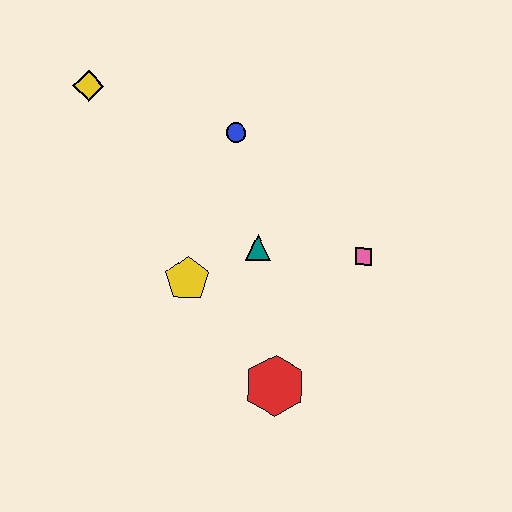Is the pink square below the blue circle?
Yes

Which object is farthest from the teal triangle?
The yellow diamond is farthest from the teal triangle.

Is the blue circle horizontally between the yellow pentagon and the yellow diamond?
No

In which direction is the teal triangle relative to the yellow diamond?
The teal triangle is to the right of the yellow diamond.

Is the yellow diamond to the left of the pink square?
Yes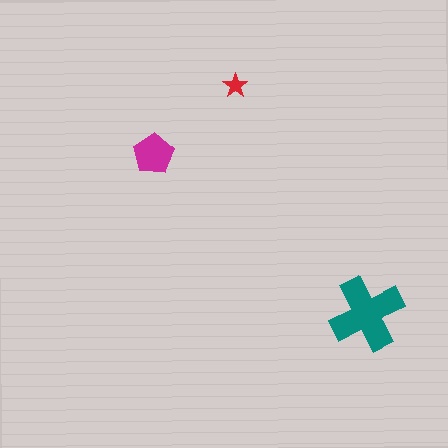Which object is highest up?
The red star is topmost.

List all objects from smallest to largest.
The red star, the magenta pentagon, the teal cross.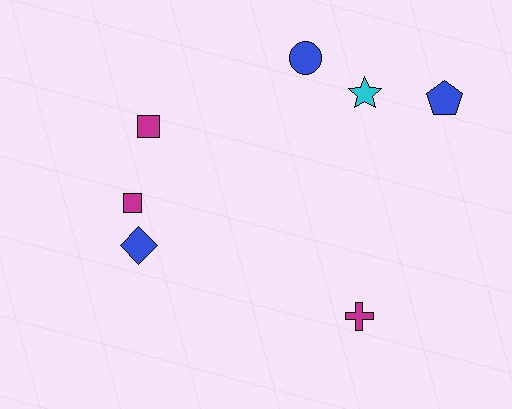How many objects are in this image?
There are 7 objects.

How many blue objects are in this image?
There are 3 blue objects.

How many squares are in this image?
There are 2 squares.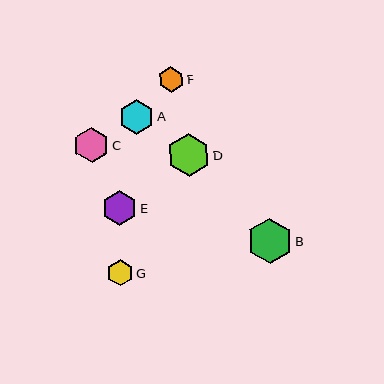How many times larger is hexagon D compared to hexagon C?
Hexagon D is approximately 1.2 times the size of hexagon C.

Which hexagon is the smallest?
Hexagon F is the smallest with a size of approximately 25 pixels.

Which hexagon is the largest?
Hexagon B is the largest with a size of approximately 44 pixels.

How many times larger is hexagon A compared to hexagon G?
Hexagon A is approximately 1.3 times the size of hexagon G.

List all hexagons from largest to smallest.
From largest to smallest: B, D, C, E, A, G, F.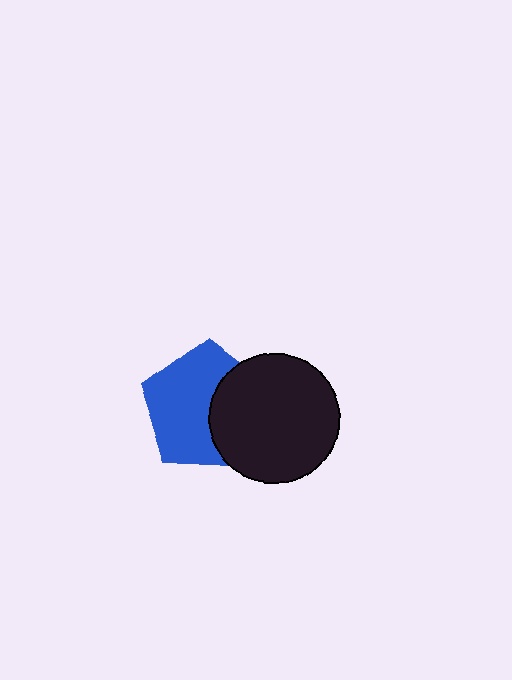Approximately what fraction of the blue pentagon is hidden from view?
Roughly 37% of the blue pentagon is hidden behind the black circle.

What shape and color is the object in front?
The object in front is a black circle.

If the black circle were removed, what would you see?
You would see the complete blue pentagon.